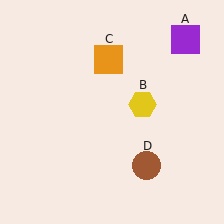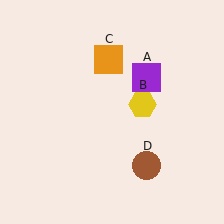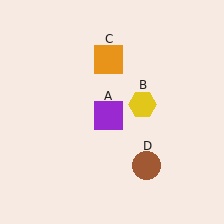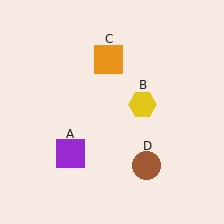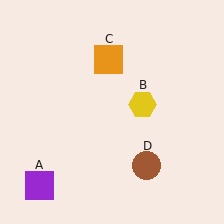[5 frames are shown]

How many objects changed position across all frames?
1 object changed position: purple square (object A).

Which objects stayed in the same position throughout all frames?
Yellow hexagon (object B) and orange square (object C) and brown circle (object D) remained stationary.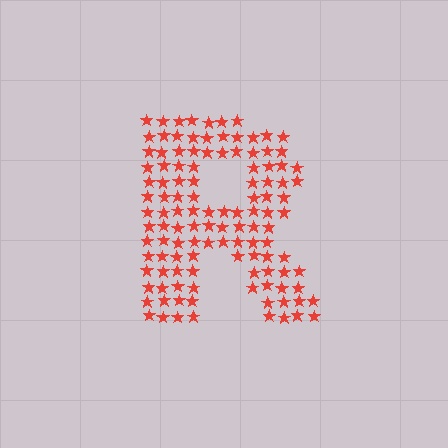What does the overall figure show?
The overall figure shows the letter R.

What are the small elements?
The small elements are stars.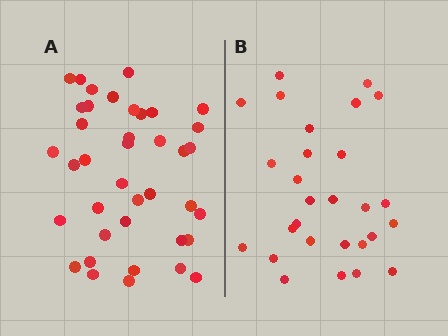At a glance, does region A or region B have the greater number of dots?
Region A (the left region) has more dots.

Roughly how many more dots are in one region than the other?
Region A has roughly 12 or so more dots than region B.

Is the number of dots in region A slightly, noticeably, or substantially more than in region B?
Region A has noticeably more, but not dramatically so. The ratio is roughly 1.4 to 1.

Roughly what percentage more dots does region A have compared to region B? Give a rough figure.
About 40% more.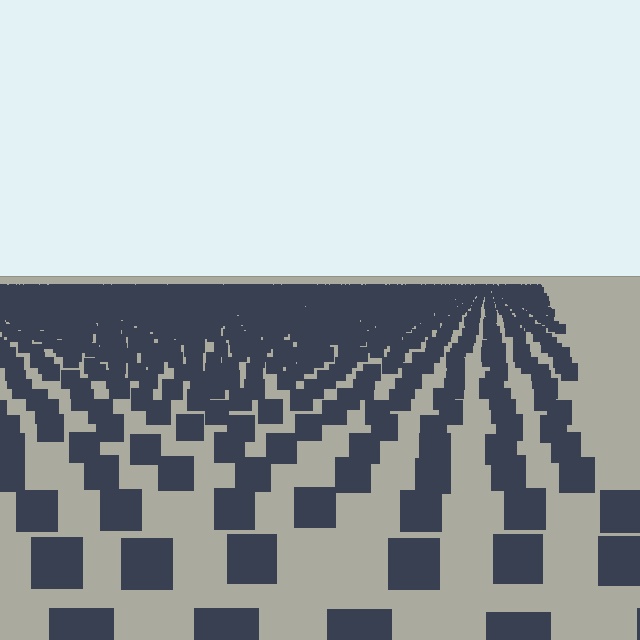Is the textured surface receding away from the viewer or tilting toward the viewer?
The surface is receding away from the viewer. Texture elements get smaller and denser toward the top.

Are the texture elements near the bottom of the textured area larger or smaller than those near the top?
Larger. Near the bottom, elements are closer to the viewer and appear at a bigger on-screen size.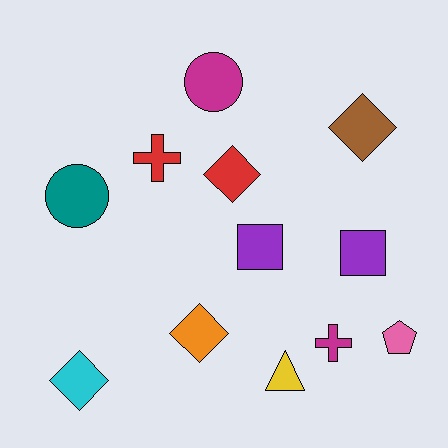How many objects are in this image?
There are 12 objects.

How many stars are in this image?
There are no stars.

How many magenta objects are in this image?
There are 2 magenta objects.